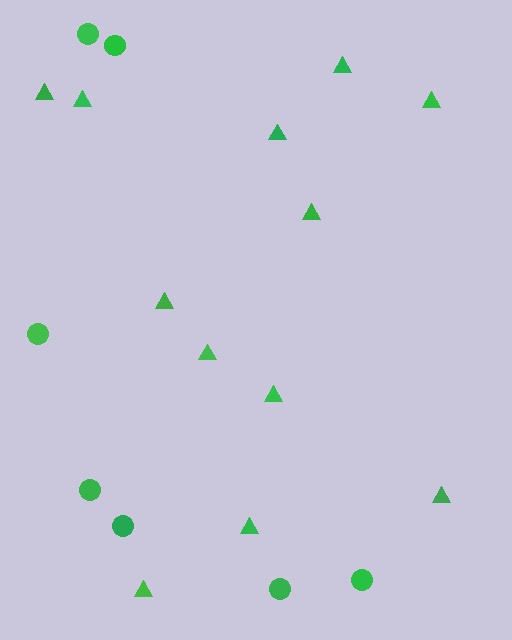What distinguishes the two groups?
There are 2 groups: one group of triangles (12) and one group of circles (7).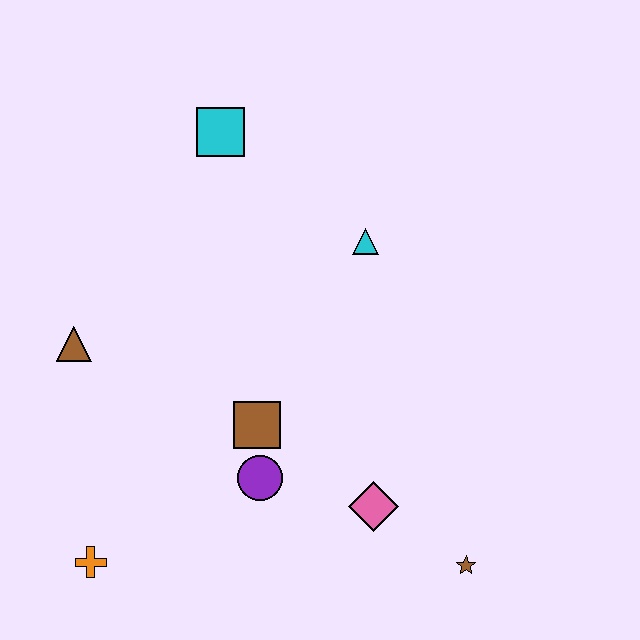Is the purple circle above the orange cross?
Yes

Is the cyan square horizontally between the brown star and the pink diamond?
No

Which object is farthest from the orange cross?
The cyan square is farthest from the orange cross.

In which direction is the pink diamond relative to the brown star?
The pink diamond is to the left of the brown star.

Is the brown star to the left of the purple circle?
No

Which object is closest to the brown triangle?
The brown square is closest to the brown triangle.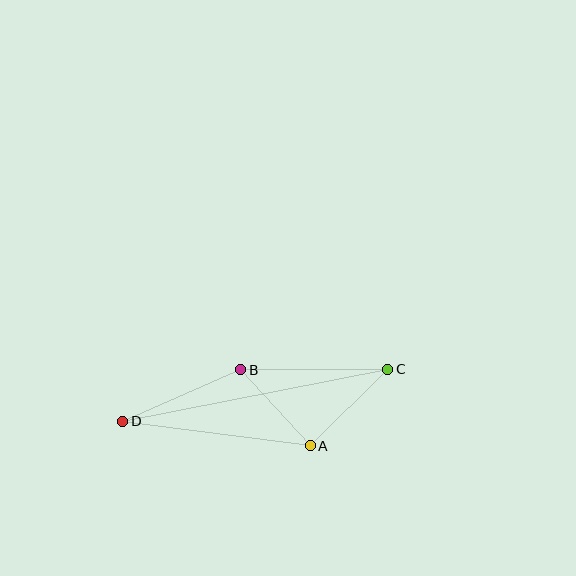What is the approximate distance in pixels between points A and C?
The distance between A and C is approximately 109 pixels.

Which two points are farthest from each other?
Points C and D are farthest from each other.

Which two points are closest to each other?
Points A and B are closest to each other.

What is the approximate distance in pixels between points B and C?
The distance between B and C is approximately 147 pixels.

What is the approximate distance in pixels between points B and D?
The distance between B and D is approximately 128 pixels.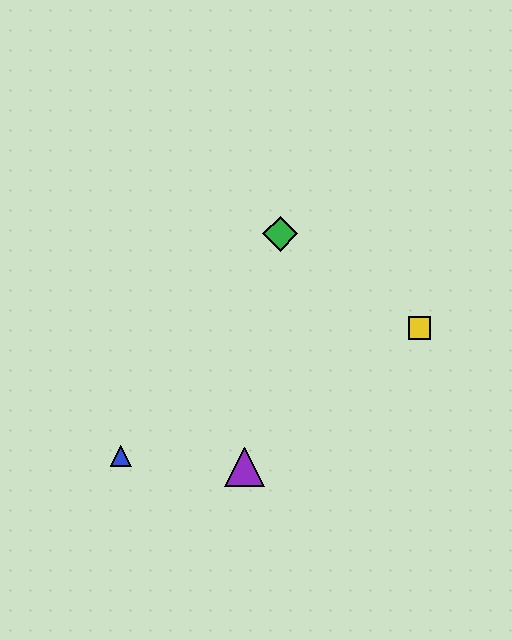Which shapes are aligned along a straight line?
The red circle, the blue triangle, the green diamond are aligned along a straight line.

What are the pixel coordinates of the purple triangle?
The purple triangle is at (245, 467).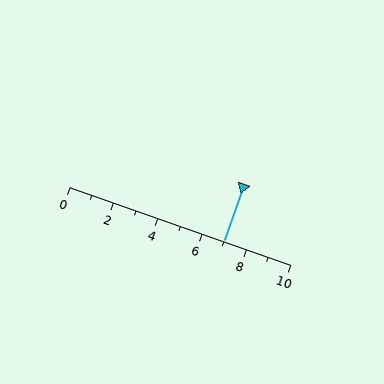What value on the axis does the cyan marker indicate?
The marker indicates approximately 7.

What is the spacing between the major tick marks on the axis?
The major ticks are spaced 2 apart.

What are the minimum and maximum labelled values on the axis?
The axis runs from 0 to 10.